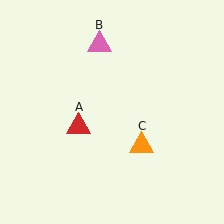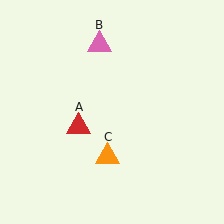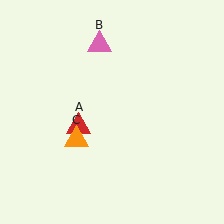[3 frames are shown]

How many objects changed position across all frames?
1 object changed position: orange triangle (object C).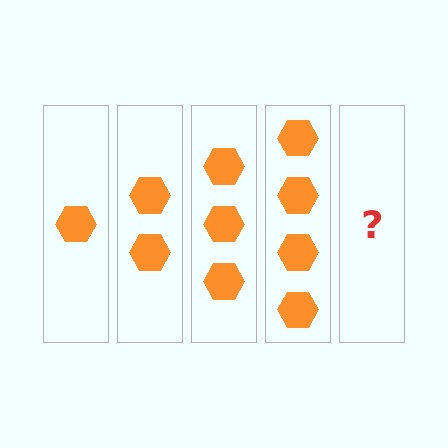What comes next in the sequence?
The next element should be 5 hexagons.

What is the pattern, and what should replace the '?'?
The pattern is that each step adds one more hexagon. The '?' should be 5 hexagons.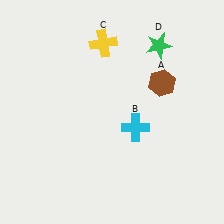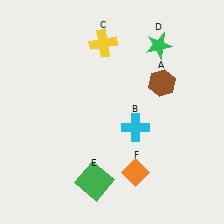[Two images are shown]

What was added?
A green square (E), an orange diamond (F) were added in Image 2.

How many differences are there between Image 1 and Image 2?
There are 2 differences between the two images.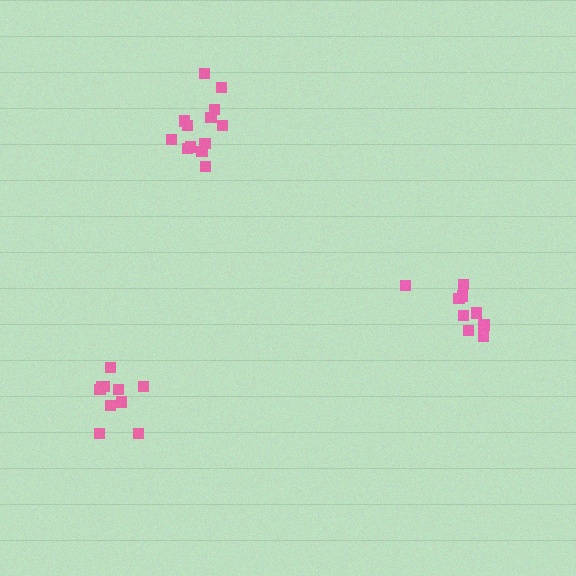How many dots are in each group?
Group 1: 13 dots, Group 2: 10 dots, Group 3: 9 dots (32 total).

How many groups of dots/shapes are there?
There are 3 groups.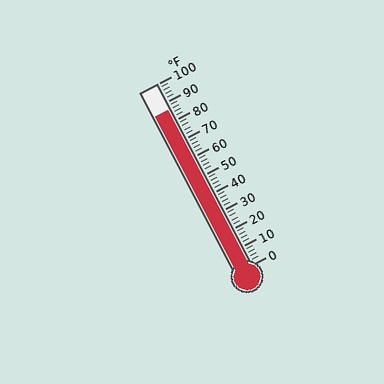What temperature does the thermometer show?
The thermometer shows approximately 86°F.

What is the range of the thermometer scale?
The thermometer scale ranges from 0°F to 100°F.